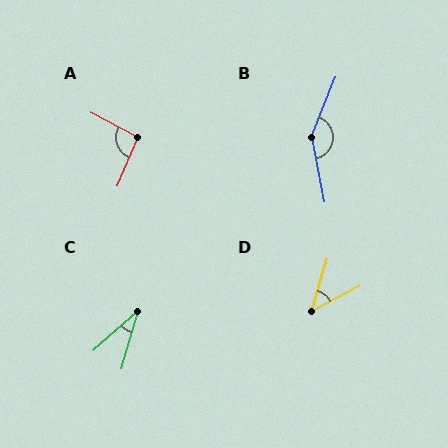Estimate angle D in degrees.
Approximately 46 degrees.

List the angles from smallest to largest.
C (32°), D (46°), A (94°), B (147°).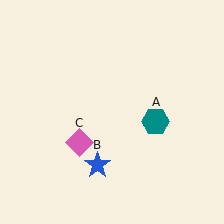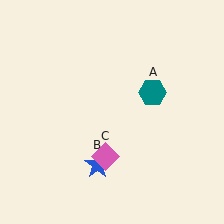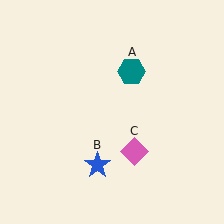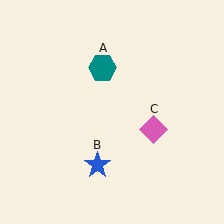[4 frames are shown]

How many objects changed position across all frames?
2 objects changed position: teal hexagon (object A), pink diamond (object C).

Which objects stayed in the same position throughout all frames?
Blue star (object B) remained stationary.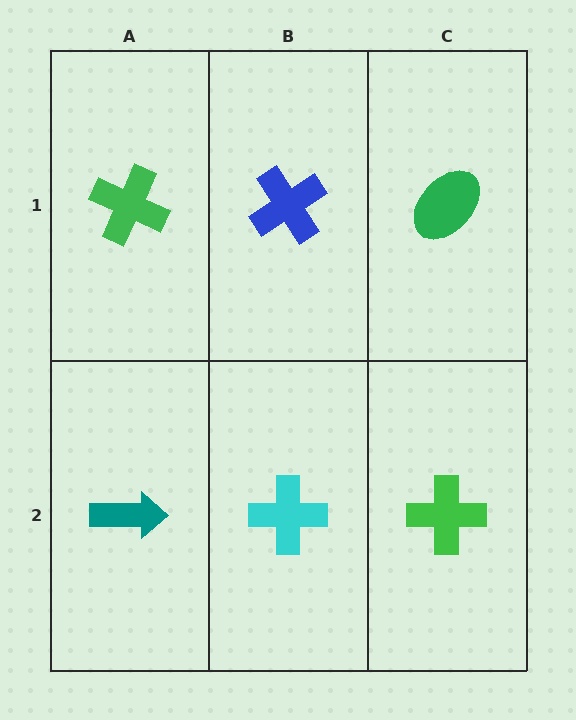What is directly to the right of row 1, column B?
A green ellipse.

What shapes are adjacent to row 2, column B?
A blue cross (row 1, column B), a teal arrow (row 2, column A), a green cross (row 2, column C).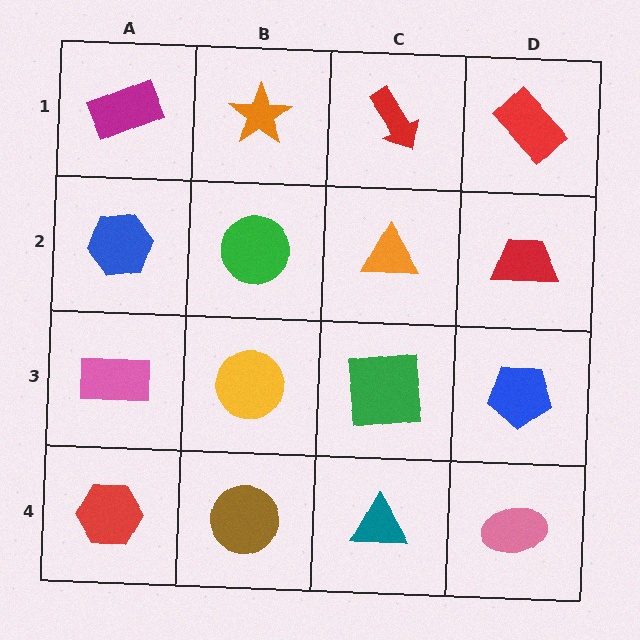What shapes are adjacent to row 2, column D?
A red rectangle (row 1, column D), a blue pentagon (row 3, column D), an orange triangle (row 2, column C).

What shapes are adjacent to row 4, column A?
A pink rectangle (row 3, column A), a brown circle (row 4, column B).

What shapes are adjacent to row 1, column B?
A green circle (row 2, column B), a magenta rectangle (row 1, column A), a red arrow (row 1, column C).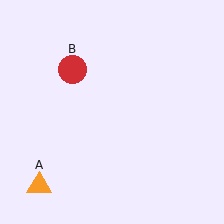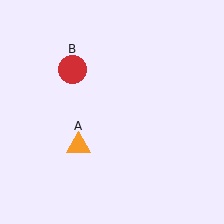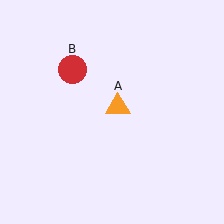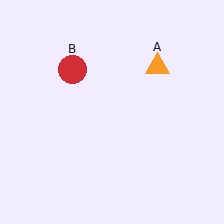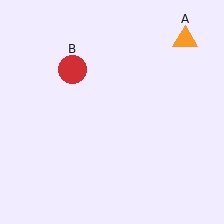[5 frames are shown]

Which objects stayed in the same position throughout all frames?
Red circle (object B) remained stationary.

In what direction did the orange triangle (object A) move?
The orange triangle (object A) moved up and to the right.